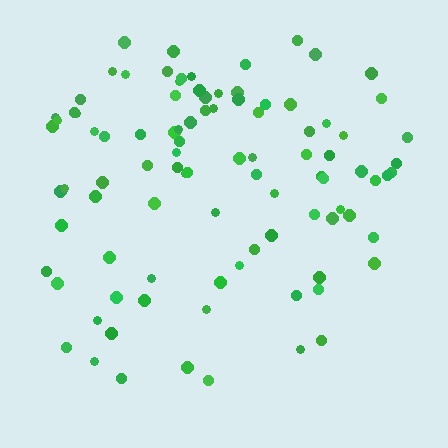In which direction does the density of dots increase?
From bottom to top, with the top side densest.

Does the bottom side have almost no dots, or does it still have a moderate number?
Still a moderate number, just noticeably fewer than the top.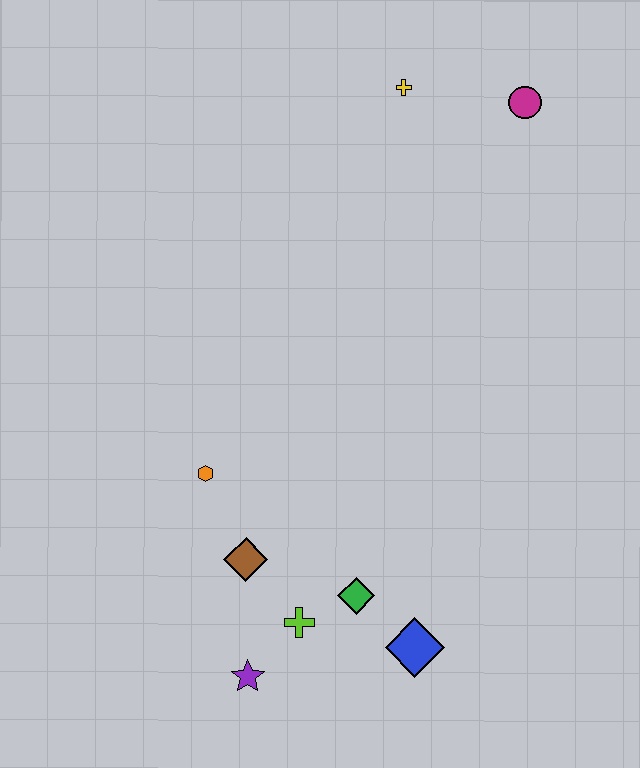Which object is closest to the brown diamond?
The lime cross is closest to the brown diamond.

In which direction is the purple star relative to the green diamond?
The purple star is to the left of the green diamond.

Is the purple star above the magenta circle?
No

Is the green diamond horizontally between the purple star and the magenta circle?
Yes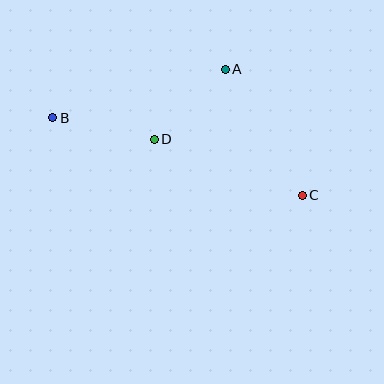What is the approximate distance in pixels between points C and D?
The distance between C and D is approximately 158 pixels.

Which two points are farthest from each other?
Points B and C are farthest from each other.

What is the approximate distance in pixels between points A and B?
The distance between A and B is approximately 179 pixels.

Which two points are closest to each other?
Points A and D are closest to each other.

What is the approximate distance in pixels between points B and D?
The distance between B and D is approximately 104 pixels.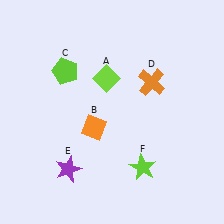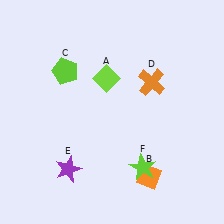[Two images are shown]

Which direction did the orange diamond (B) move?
The orange diamond (B) moved right.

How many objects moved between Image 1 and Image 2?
1 object moved between the two images.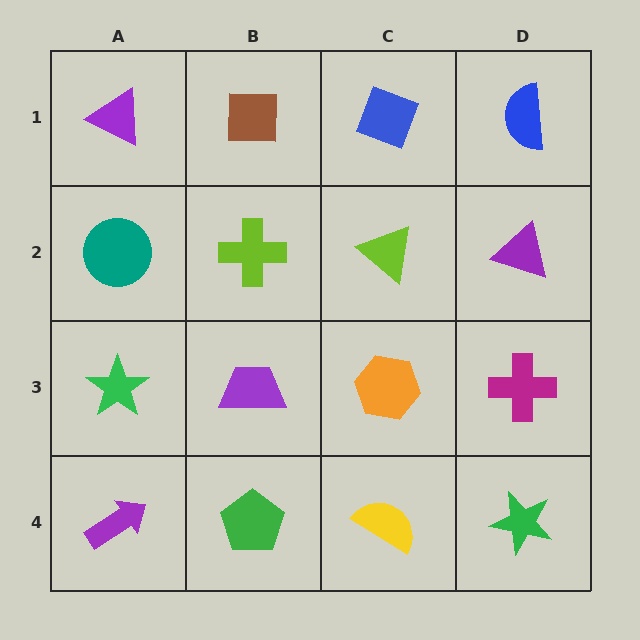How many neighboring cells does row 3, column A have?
3.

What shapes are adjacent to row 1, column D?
A purple triangle (row 2, column D), a blue diamond (row 1, column C).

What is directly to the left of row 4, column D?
A yellow semicircle.